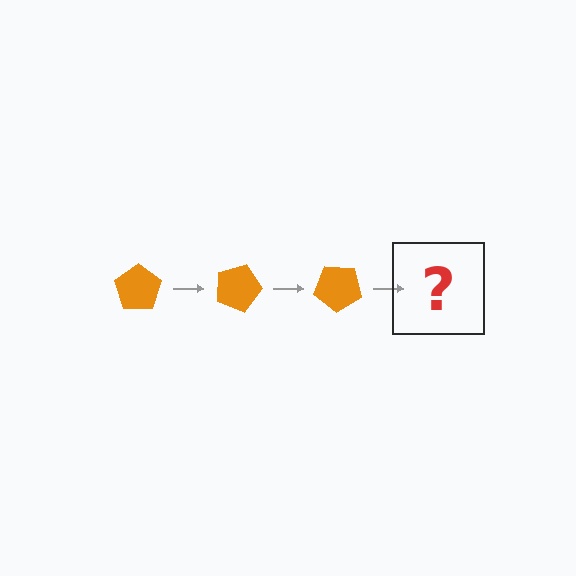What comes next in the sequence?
The next element should be an orange pentagon rotated 60 degrees.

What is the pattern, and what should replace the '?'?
The pattern is that the pentagon rotates 20 degrees each step. The '?' should be an orange pentagon rotated 60 degrees.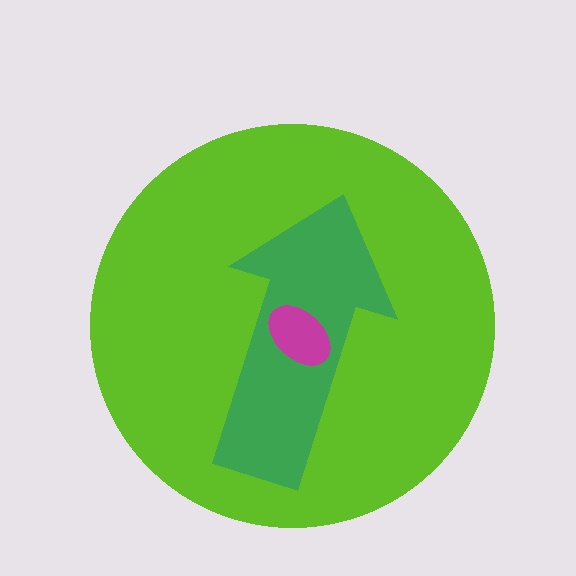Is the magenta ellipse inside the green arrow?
Yes.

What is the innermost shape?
The magenta ellipse.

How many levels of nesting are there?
3.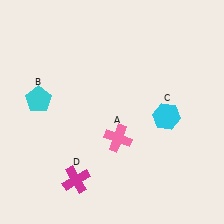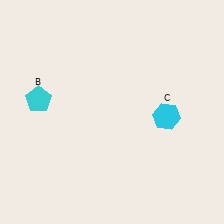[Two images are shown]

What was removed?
The pink cross (A), the magenta cross (D) were removed in Image 2.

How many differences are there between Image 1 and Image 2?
There are 2 differences between the two images.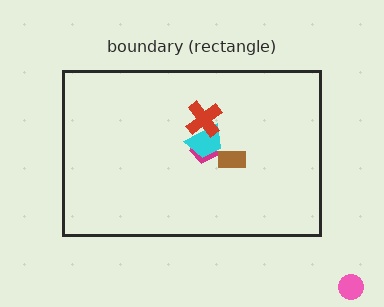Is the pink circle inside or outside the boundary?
Outside.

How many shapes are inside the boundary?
4 inside, 1 outside.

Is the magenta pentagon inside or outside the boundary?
Inside.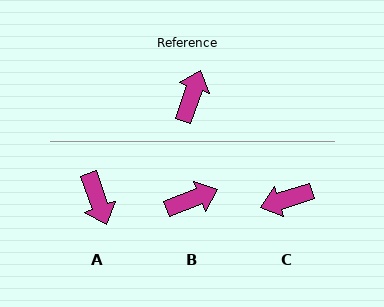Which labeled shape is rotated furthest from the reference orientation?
A, about 142 degrees away.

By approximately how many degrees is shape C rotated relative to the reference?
Approximately 126 degrees counter-clockwise.